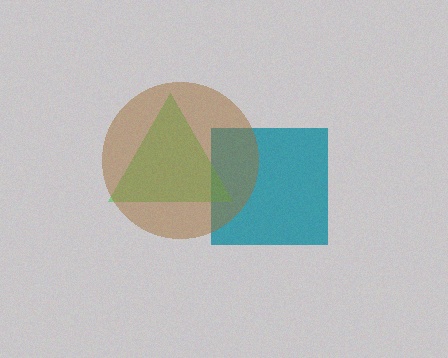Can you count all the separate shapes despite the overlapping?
Yes, there are 3 separate shapes.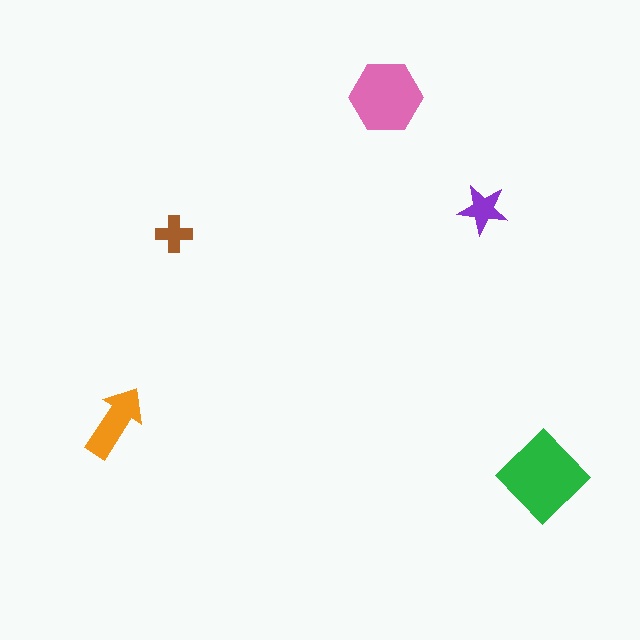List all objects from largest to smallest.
The green diamond, the pink hexagon, the orange arrow, the purple star, the brown cross.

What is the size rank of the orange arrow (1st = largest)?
3rd.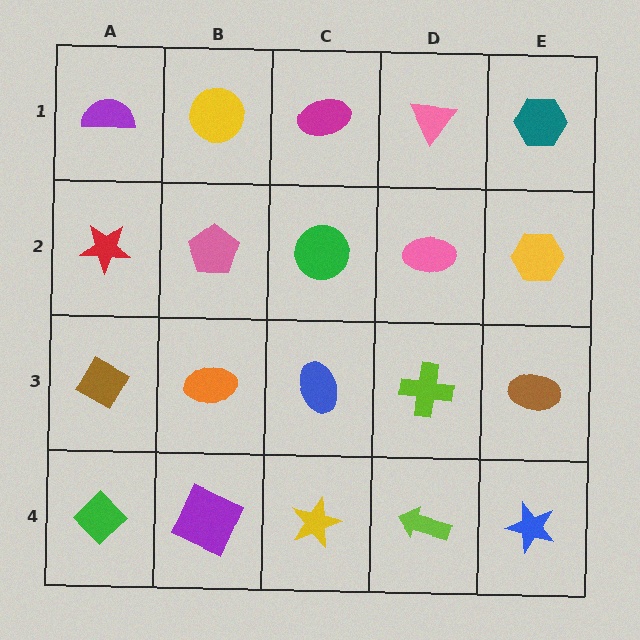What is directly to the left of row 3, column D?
A blue ellipse.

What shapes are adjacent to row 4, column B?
An orange ellipse (row 3, column B), a green diamond (row 4, column A), a yellow star (row 4, column C).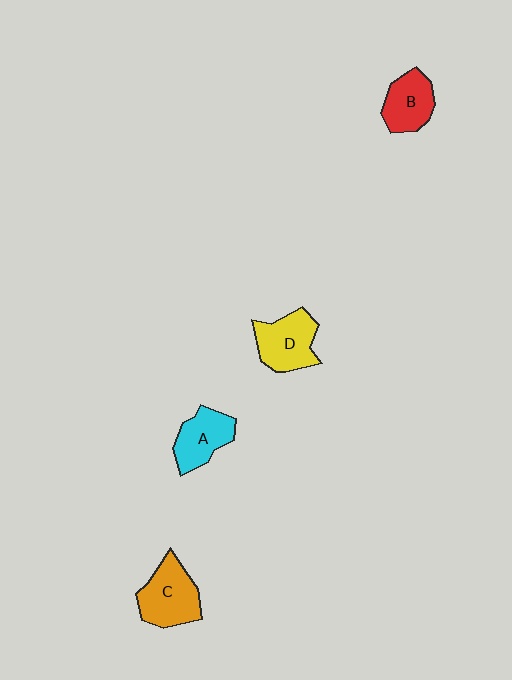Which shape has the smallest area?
Shape B (red).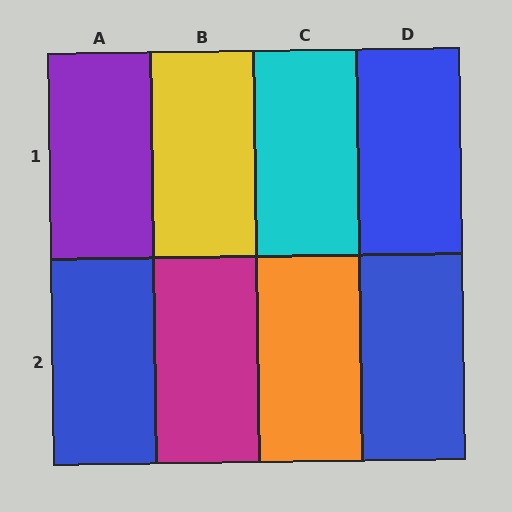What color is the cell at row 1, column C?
Cyan.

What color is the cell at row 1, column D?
Blue.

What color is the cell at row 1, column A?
Purple.